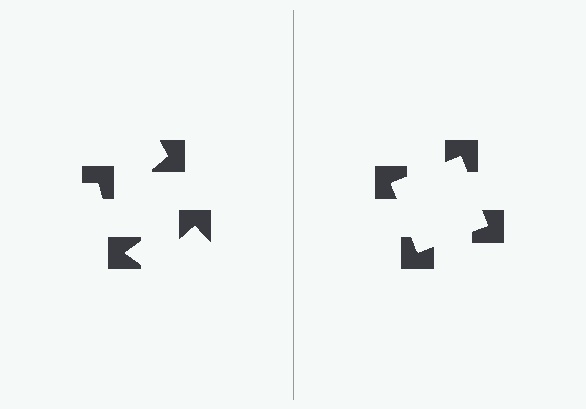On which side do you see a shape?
An illusory square appears on the right side. On the left side the wedge cuts are rotated, so no coherent shape forms.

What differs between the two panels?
The notched squares are positioned identically on both sides; only the wedge orientations differ. On the right they align to a square; on the left they are misaligned.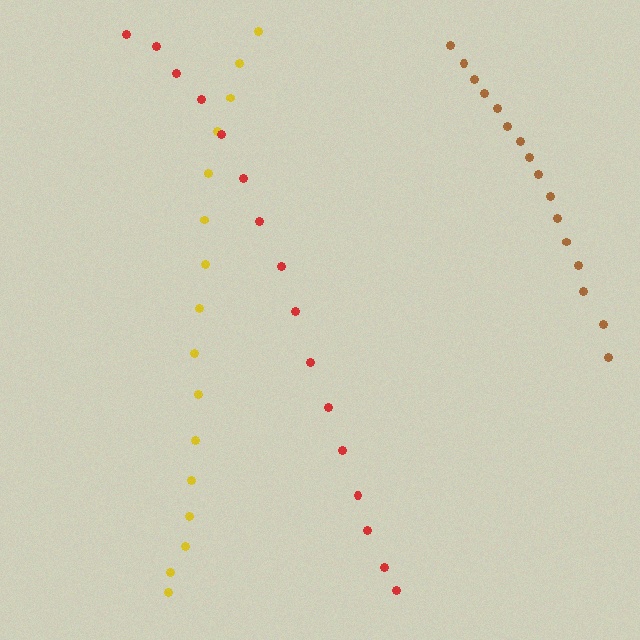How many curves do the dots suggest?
There are 3 distinct paths.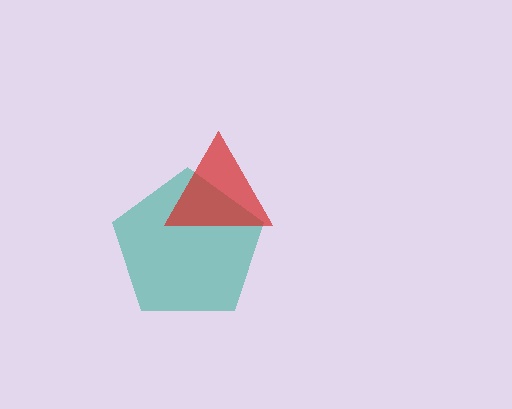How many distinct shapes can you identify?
There are 2 distinct shapes: a teal pentagon, a red triangle.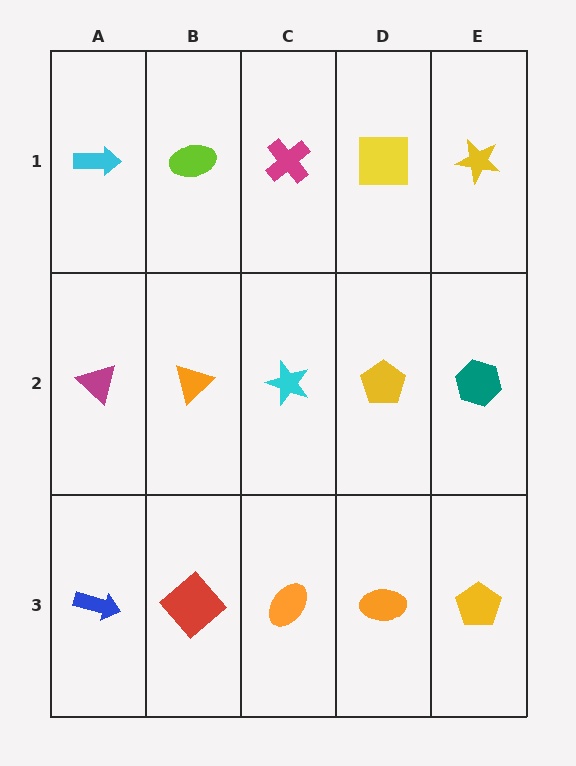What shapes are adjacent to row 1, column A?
A magenta triangle (row 2, column A), a lime ellipse (row 1, column B).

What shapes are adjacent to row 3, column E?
A teal hexagon (row 2, column E), an orange ellipse (row 3, column D).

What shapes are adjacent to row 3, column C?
A cyan star (row 2, column C), a red diamond (row 3, column B), an orange ellipse (row 3, column D).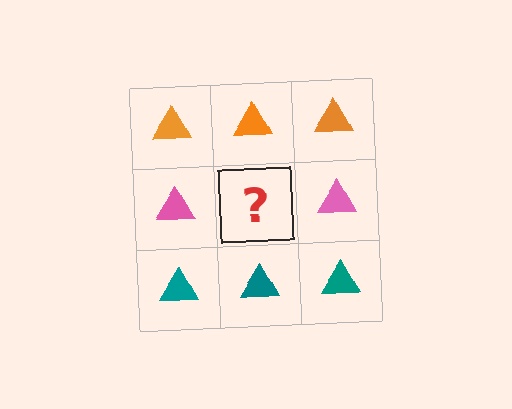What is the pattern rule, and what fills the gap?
The rule is that each row has a consistent color. The gap should be filled with a pink triangle.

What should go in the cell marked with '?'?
The missing cell should contain a pink triangle.